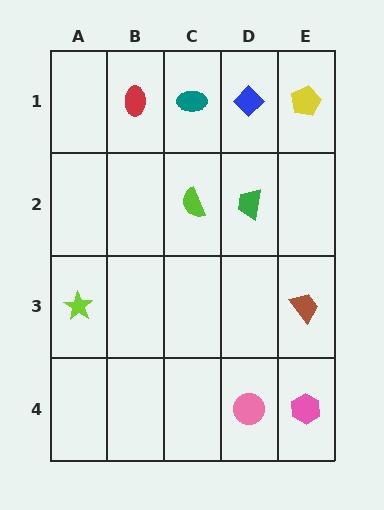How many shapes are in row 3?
2 shapes.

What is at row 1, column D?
A blue diamond.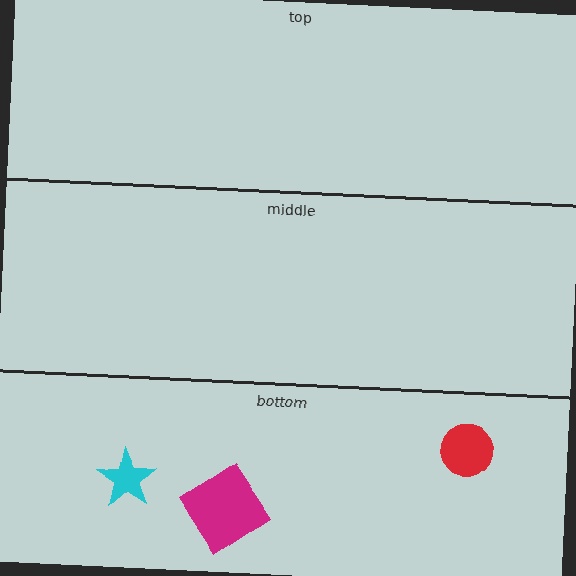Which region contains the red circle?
The bottom region.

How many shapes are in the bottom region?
3.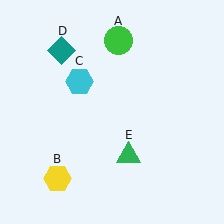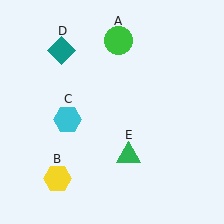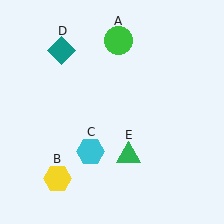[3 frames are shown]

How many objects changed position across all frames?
1 object changed position: cyan hexagon (object C).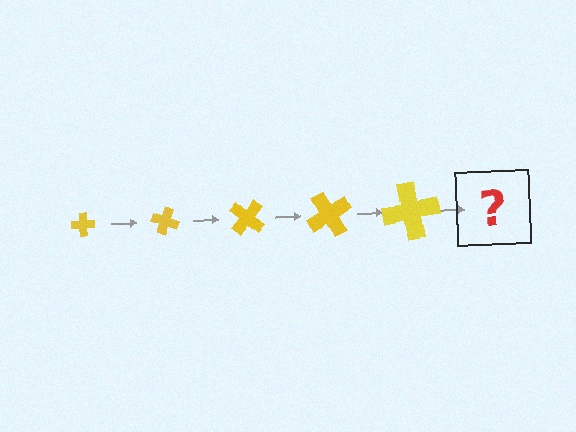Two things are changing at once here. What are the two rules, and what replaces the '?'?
The two rules are that the cross grows larger each step and it rotates 20 degrees each step. The '?' should be a cross, larger than the previous one and rotated 100 degrees from the start.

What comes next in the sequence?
The next element should be a cross, larger than the previous one and rotated 100 degrees from the start.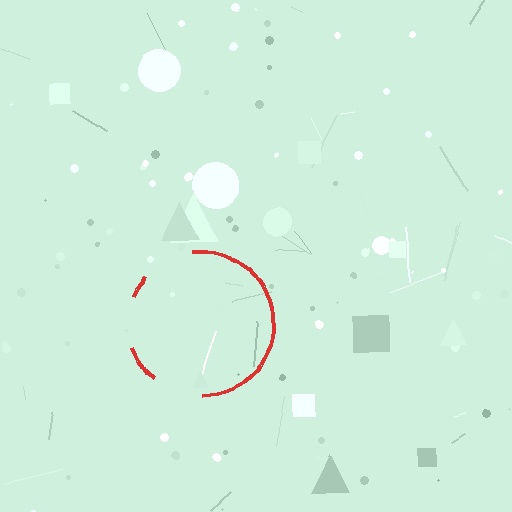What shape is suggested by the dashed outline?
The dashed outline suggests a circle.